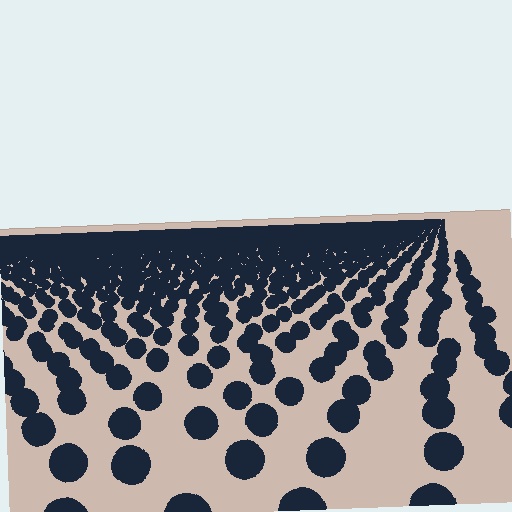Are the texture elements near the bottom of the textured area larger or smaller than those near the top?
Larger. Near the bottom, elements are closer to the viewer and appear at a bigger on-screen size.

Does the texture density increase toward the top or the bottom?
Density increases toward the top.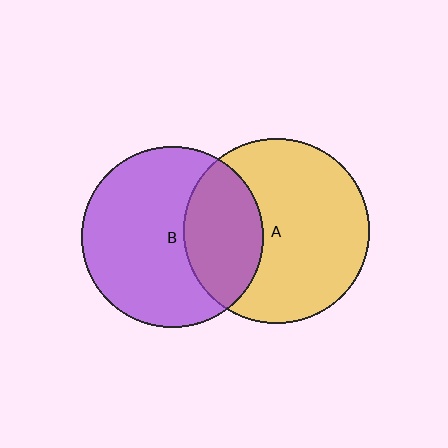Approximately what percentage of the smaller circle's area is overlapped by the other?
Approximately 35%.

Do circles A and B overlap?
Yes.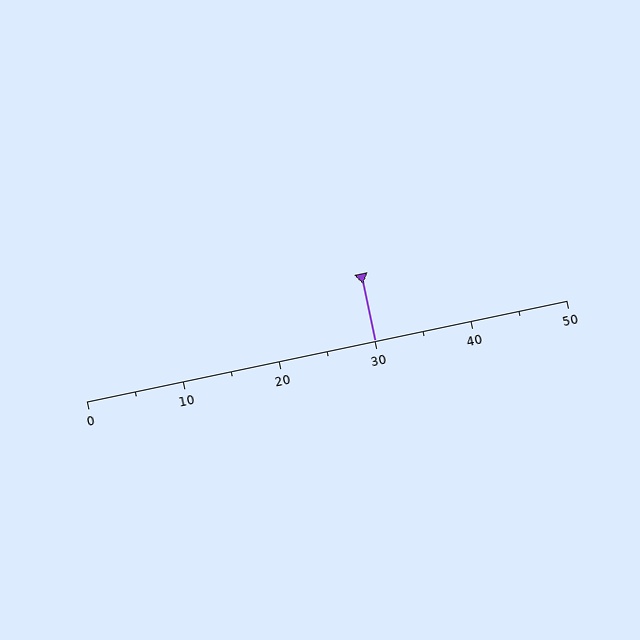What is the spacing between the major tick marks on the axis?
The major ticks are spaced 10 apart.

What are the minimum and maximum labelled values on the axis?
The axis runs from 0 to 50.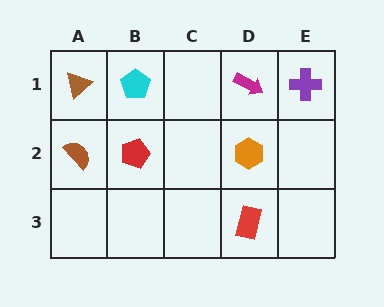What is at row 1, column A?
A brown triangle.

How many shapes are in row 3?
1 shape.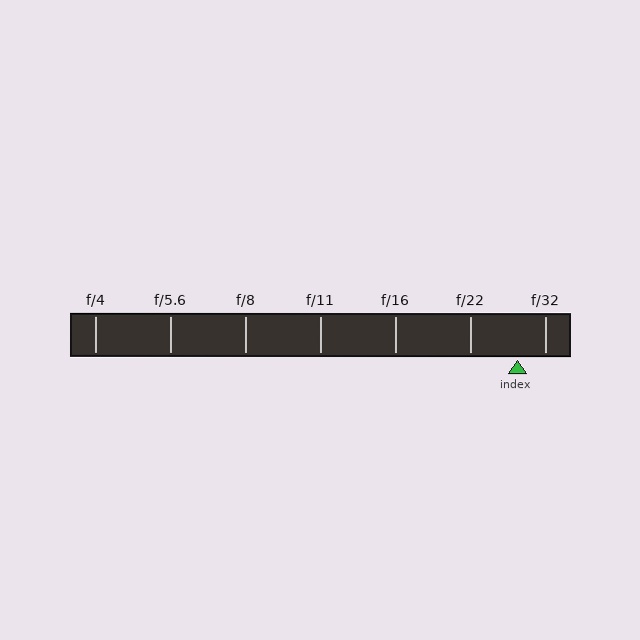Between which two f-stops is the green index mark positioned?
The index mark is between f/22 and f/32.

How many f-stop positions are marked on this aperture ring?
There are 7 f-stop positions marked.